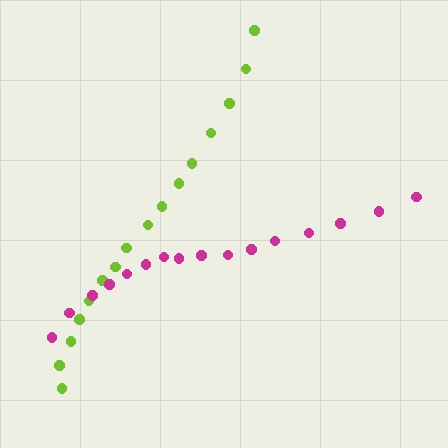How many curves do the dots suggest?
There are 2 distinct paths.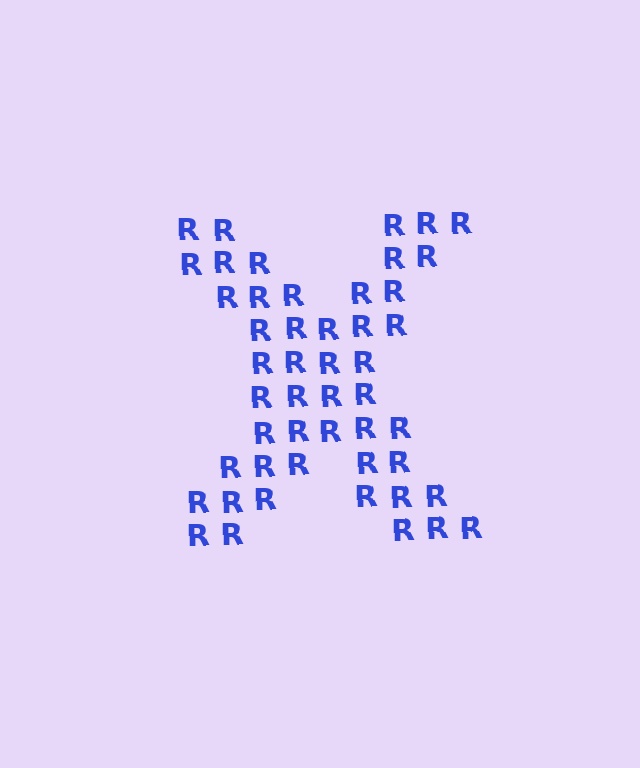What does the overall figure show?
The overall figure shows the letter X.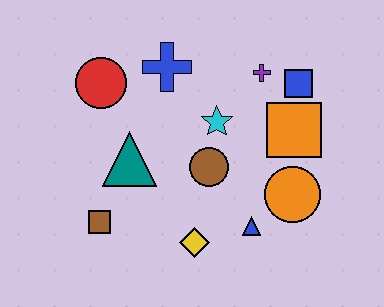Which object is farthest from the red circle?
The orange circle is farthest from the red circle.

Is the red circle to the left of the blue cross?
Yes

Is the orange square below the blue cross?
Yes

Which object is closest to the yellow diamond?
The blue triangle is closest to the yellow diamond.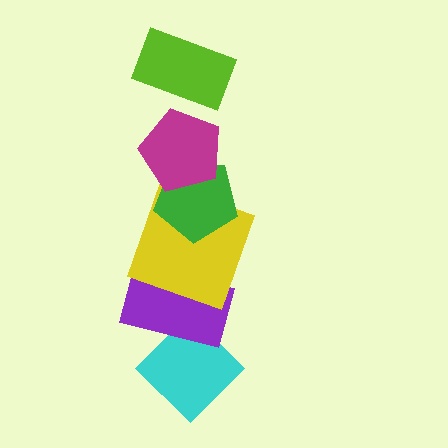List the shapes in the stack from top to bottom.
From top to bottom: the lime rectangle, the magenta pentagon, the green pentagon, the yellow square, the purple rectangle, the cyan diamond.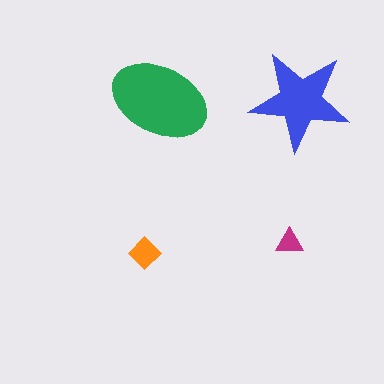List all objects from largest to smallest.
The green ellipse, the blue star, the orange diamond, the magenta triangle.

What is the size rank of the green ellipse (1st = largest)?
1st.